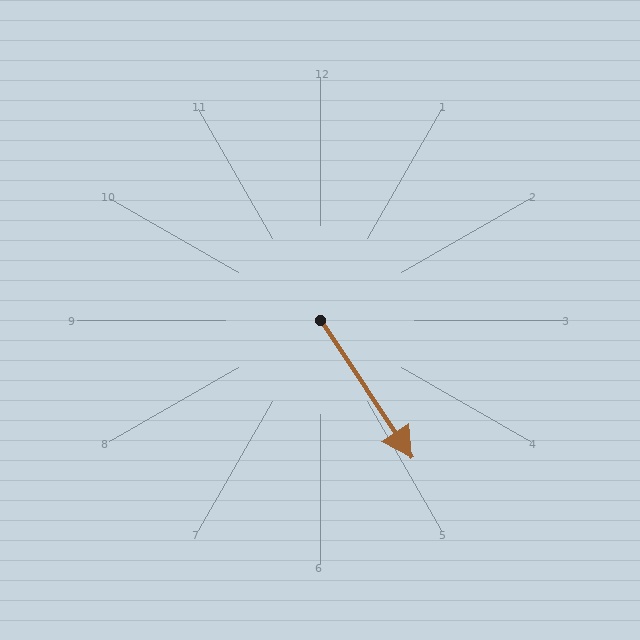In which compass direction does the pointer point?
Southeast.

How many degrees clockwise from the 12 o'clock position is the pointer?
Approximately 146 degrees.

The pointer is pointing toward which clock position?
Roughly 5 o'clock.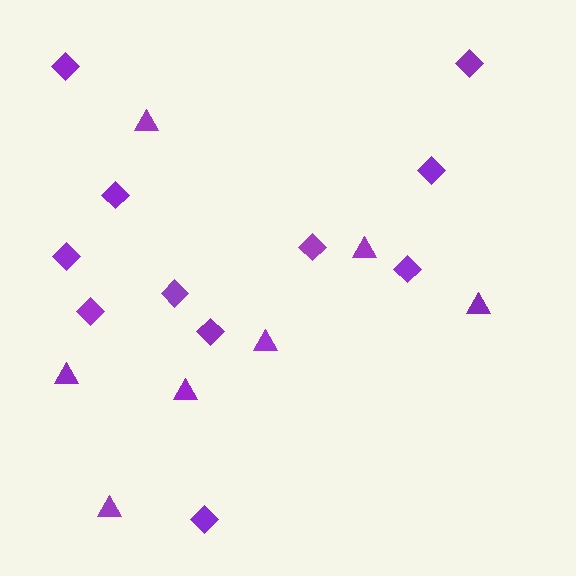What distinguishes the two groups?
There are 2 groups: one group of triangles (7) and one group of diamonds (11).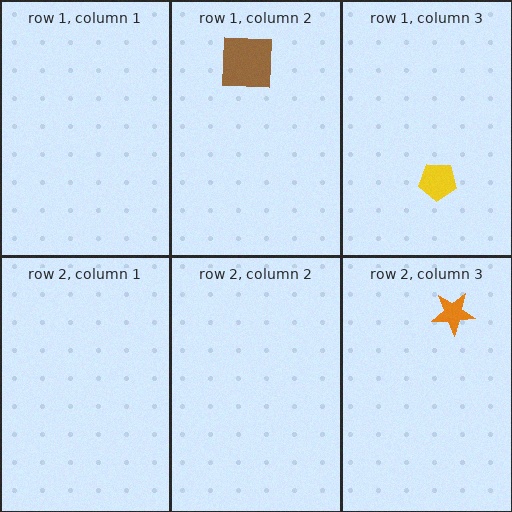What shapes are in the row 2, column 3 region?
The orange star.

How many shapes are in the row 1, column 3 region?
1.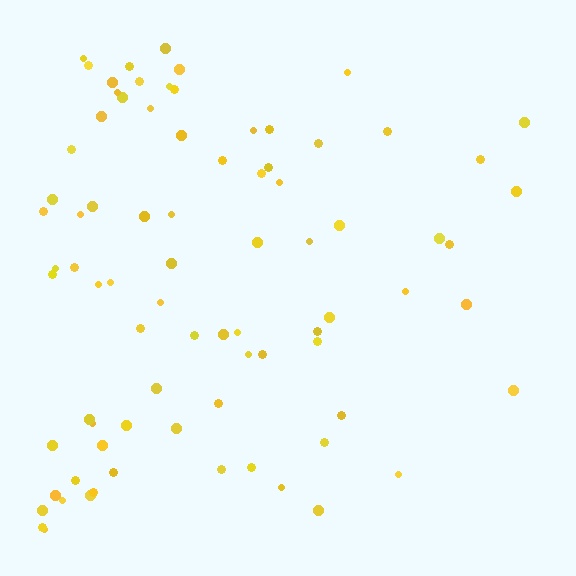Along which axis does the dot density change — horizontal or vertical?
Horizontal.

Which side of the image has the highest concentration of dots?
The left.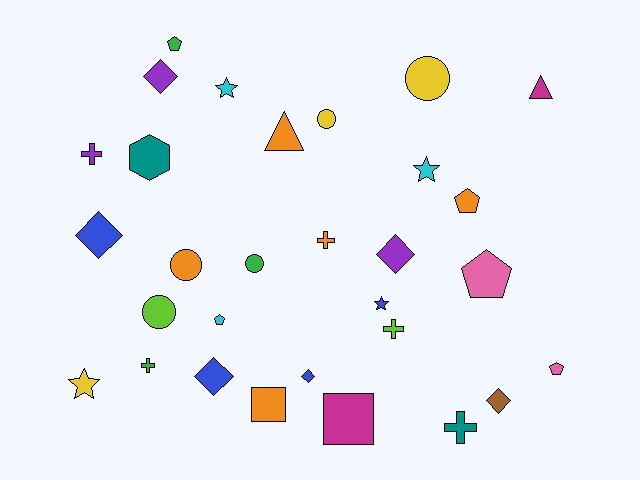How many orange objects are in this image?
There are 5 orange objects.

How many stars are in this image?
There are 4 stars.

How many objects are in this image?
There are 30 objects.